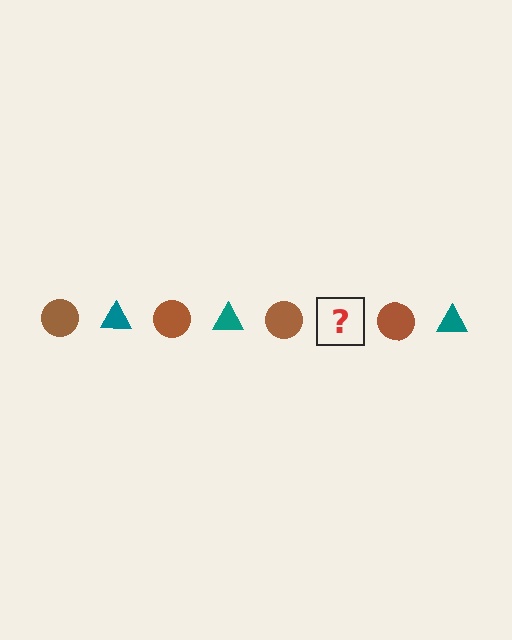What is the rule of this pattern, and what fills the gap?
The rule is that the pattern alternates between brown circle and teal triangle. The gap should be filled with a teal triangle.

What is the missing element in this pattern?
The missing element is a teal triangle.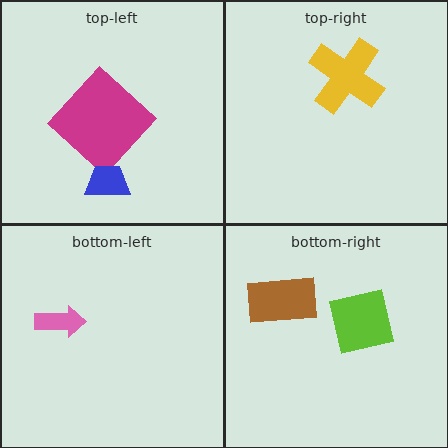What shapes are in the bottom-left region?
The pink arrow.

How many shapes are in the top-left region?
2.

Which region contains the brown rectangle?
The bottom-right region.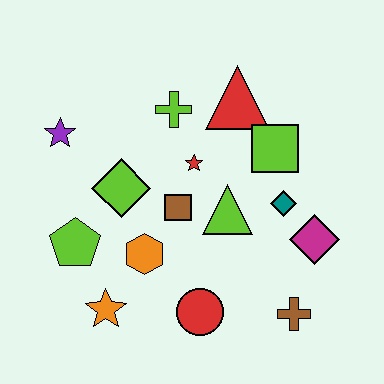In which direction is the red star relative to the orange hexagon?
The red star is above the orange hexagon.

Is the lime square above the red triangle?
No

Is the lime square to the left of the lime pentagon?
No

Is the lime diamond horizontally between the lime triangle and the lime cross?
No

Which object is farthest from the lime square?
The orange star is farthest from the lime square.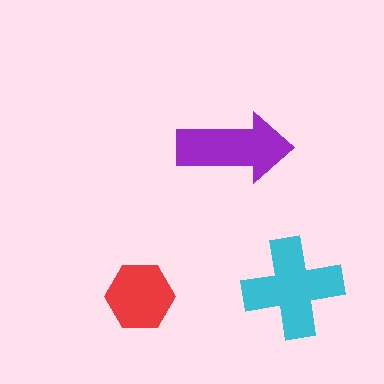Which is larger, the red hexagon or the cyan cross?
The cyan cross.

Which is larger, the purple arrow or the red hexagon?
The purple arrow.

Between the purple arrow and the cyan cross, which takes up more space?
The cyan cross.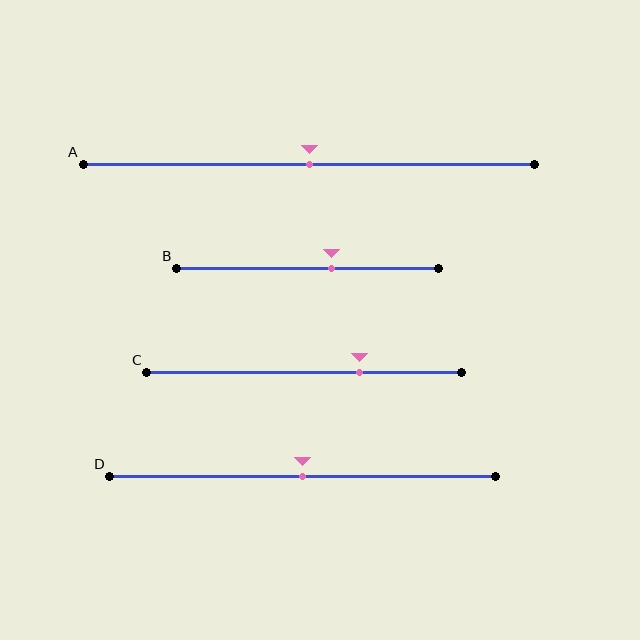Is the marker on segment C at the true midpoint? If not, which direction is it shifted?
No, the marker on segment C is shifted to the right by about 18% of the segment length.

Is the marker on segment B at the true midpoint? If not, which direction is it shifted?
No, the marker on segment B is shifted to the right by about 9% of the segment length.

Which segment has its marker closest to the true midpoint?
Segment A has its marker closest to the true midpoint.